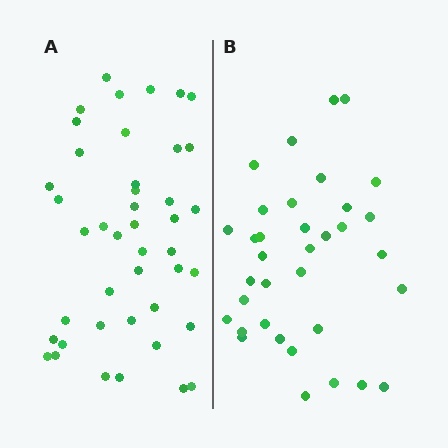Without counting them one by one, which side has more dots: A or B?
Region A (the left region) has more dots.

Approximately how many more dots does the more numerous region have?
Region A has roughly 8 or so more dots than region B.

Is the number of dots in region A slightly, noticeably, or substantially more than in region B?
Region A has only slightly more — the two regions are fairly close. The ratio is roughly 1.2 to 1.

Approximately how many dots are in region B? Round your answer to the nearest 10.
About 40 dots. (The exact count is 35, which rounds to 40.)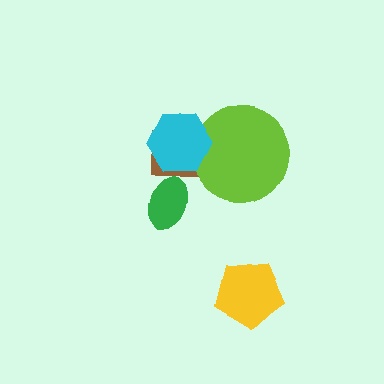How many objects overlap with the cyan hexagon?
2 objects overlap with the cyan hexagon.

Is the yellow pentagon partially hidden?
No, no other shape covers it.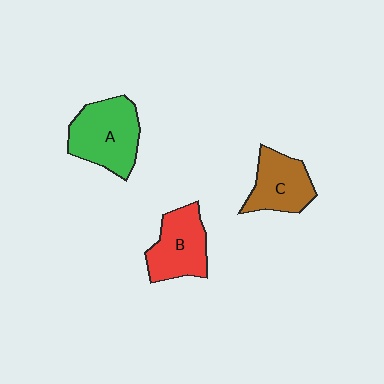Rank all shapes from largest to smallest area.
From largest to smallest: A (green), B (red), C (brown).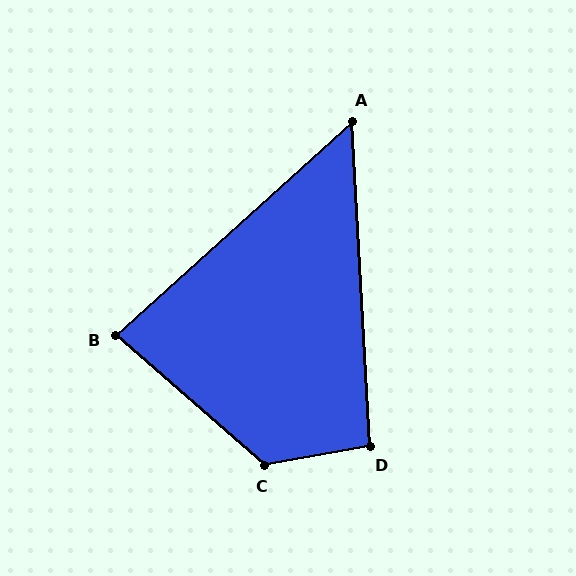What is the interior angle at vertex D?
Approximately 97 degrees (obtuse).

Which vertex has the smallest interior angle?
A, at approximately 51 degrees.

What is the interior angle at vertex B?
Approximately 83 degrees (acute).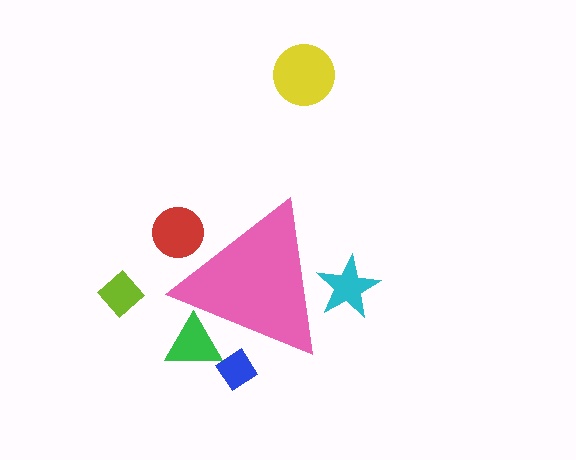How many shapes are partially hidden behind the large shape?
4 shapes are partially hidden.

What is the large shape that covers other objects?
A pink triangle.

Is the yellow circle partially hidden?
No, the yellow circle is fully visible.